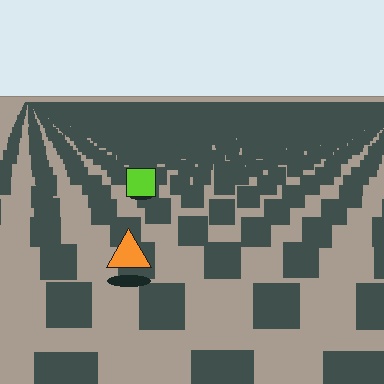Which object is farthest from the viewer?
The lime square is farthest from the viewer. It appears smaller and the ground texture around it is denser.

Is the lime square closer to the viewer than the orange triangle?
No. The orange triangle is closer — you can tell from the texture gradient: the ground texture is coarser near it.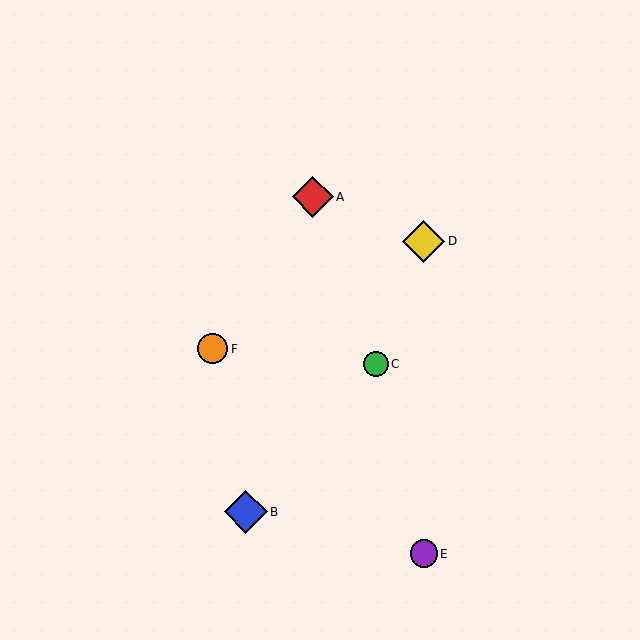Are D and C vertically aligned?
No, D is at x≈424 and C is at x≈376.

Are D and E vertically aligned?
Yes, both are at x≈424.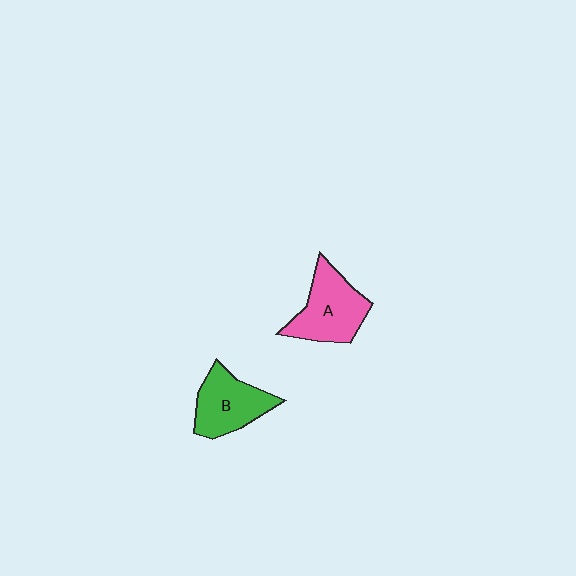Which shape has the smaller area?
Shape B (green).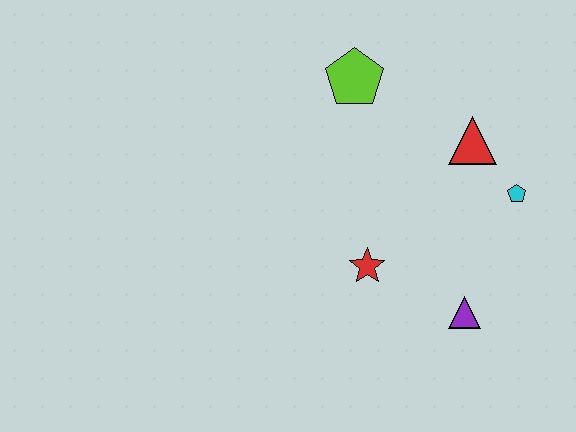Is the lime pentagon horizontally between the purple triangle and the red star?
No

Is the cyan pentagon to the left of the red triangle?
No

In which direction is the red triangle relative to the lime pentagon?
The red triangle is to the right of the lime pentagon.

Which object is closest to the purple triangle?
The red star is closest to the purple triangle.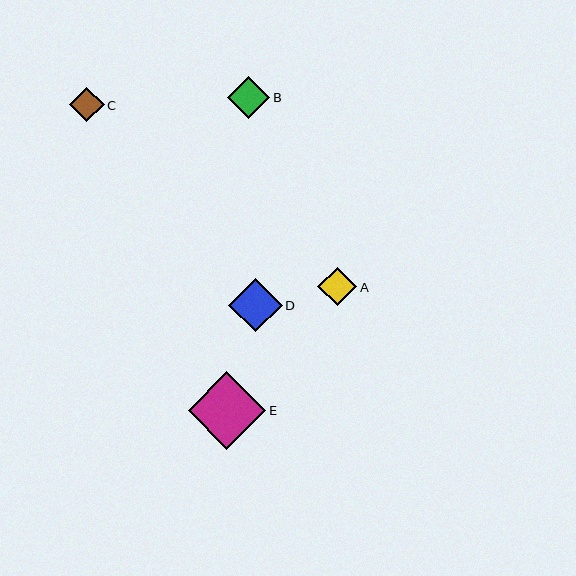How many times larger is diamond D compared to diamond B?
Diamond D is approximately 1.3 times the size of diamond B.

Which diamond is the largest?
Diamond E is the largest with a size of approximately 78 pixels.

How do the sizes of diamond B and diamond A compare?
Diamond B and diamond A are approximately the same size.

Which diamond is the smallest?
Diamond C is the smallest with a size of approximately 35 pixels.